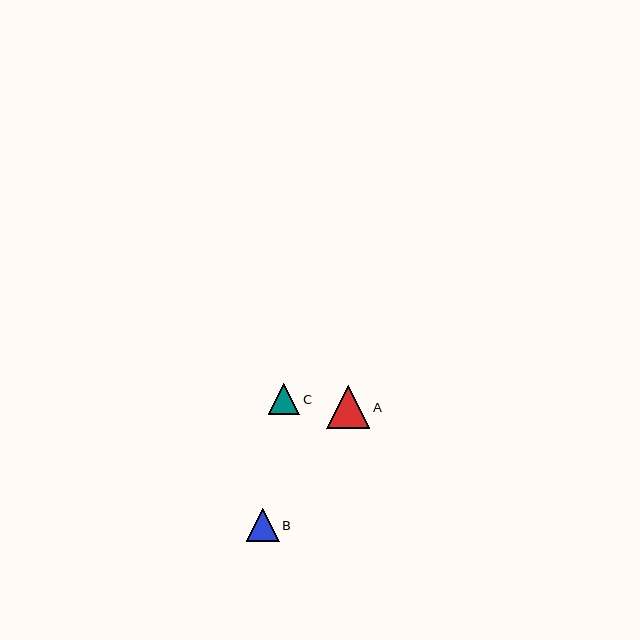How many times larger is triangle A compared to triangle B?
Triangle A is approximately 1.3 times the size of triangle B.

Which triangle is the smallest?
Triangle C is the smallest with a size of approximately 31 pixels.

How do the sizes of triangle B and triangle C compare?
Triangle B and triangle C are approximately the same size.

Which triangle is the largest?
Triangle A is the largest with a size of approximately 44 pixels.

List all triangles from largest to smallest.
From largest to smallest: A, B, C.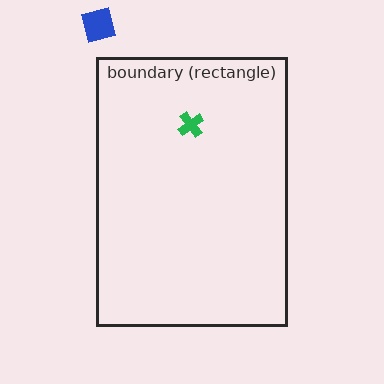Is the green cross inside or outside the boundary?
Inside.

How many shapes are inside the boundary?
1 inside, 1 outside.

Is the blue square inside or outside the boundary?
Outside.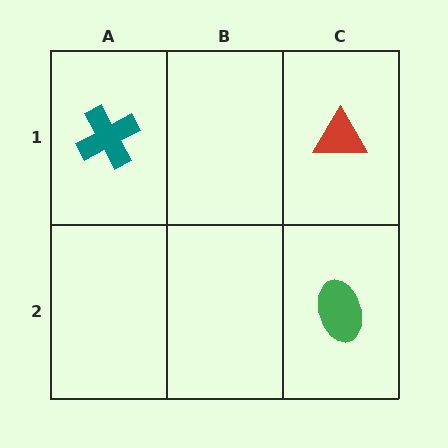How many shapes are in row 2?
1 shape.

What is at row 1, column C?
A red triangle.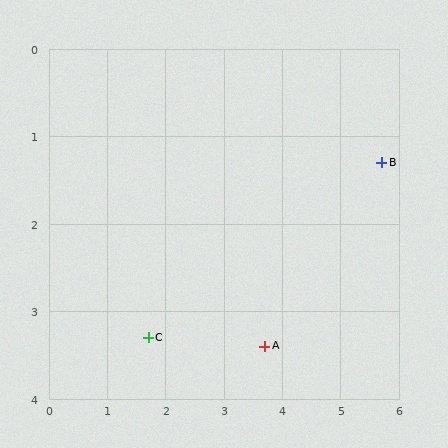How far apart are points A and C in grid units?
Points A and C are about 2.0 grid units apart.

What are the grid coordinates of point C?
Point C is at approximately (1.7, 3.3).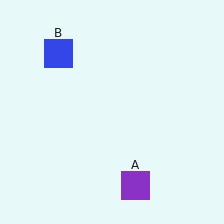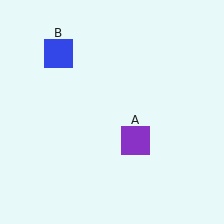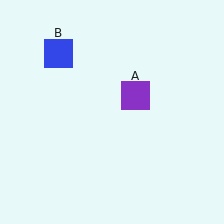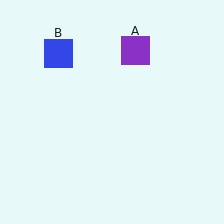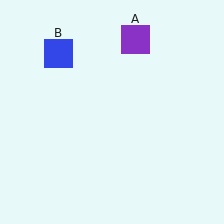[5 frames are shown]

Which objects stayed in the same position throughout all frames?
Blue square (object B) remained stationary.